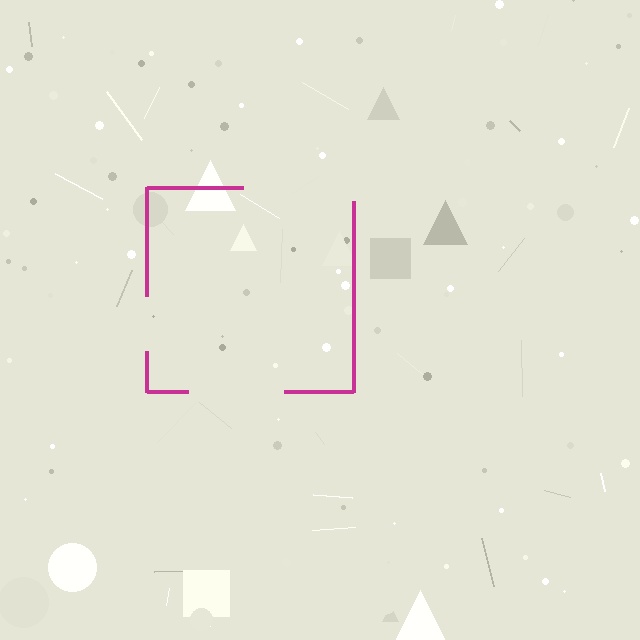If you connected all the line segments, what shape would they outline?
They would outline a square.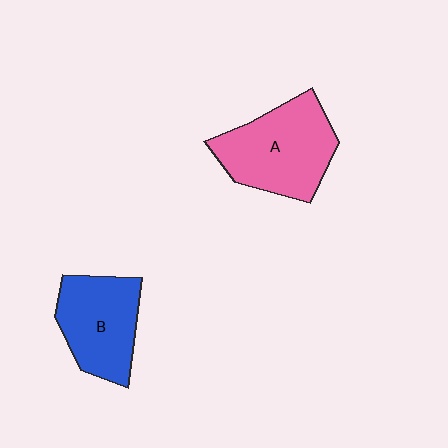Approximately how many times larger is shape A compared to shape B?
Approximately 1.2 times.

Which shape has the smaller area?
Shape B (blue).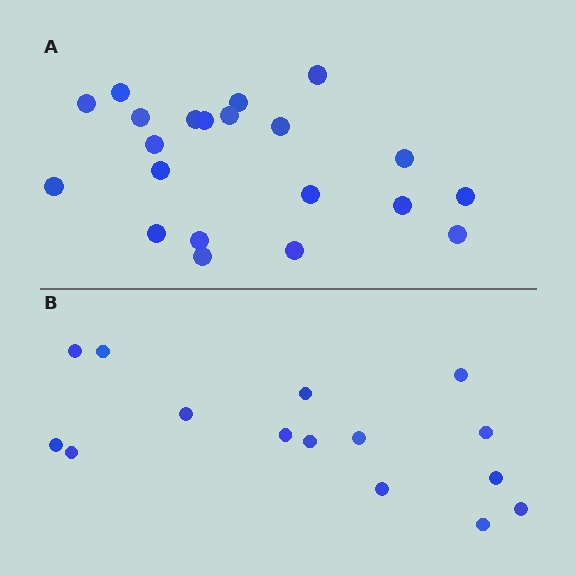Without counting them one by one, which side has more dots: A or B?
Region A (the top region) has more dots.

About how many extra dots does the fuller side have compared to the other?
Region A has about 6 more dots than region B.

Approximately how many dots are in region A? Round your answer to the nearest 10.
About 20 dots. (The exact count is 21, which rounds to 20.)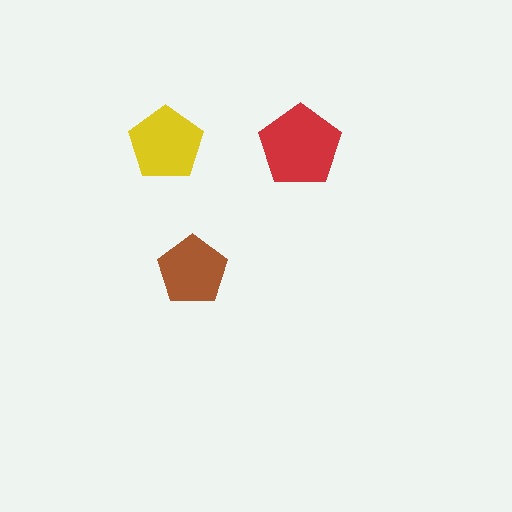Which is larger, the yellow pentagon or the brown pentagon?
The yellow one.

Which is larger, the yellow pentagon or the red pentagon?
The red one.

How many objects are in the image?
There are 3 objects in the image.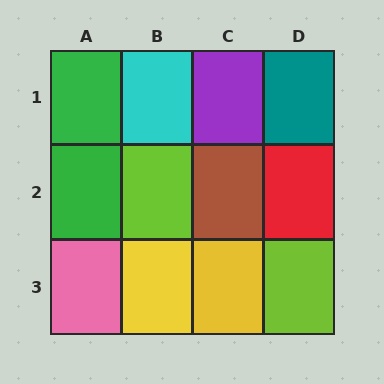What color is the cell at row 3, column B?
Yellow.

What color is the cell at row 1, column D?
Teal.